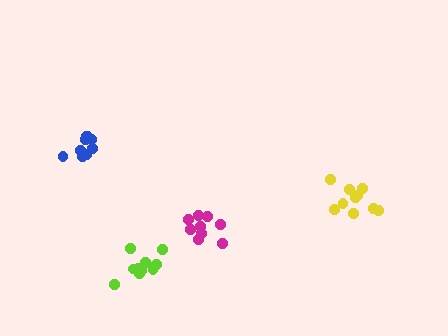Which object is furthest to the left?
The blue cluster is leftmost.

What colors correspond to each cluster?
The clusters are colored: yellow, magenta, blue, lime.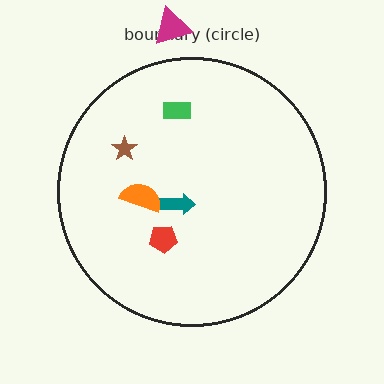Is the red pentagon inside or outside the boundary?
Inside.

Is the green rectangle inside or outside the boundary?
Inside.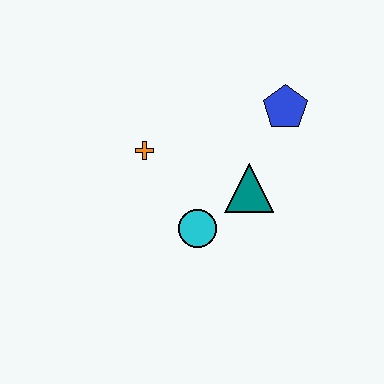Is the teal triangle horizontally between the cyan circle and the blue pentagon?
Yes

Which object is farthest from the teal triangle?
The orange cross is farthest from the teal triangle.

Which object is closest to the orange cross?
The cyan circle is closest to the orange cross.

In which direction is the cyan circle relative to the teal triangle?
The cyan circle is to the left of the teal triangle.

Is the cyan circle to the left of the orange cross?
No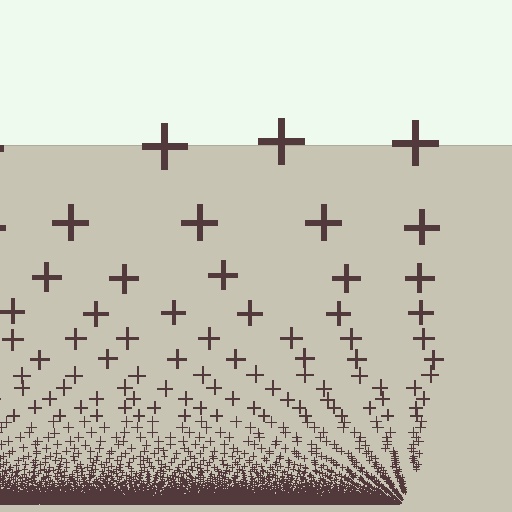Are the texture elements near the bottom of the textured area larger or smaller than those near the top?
Smaller. The gradient is inverted — elements near the bottom are smaller and denser.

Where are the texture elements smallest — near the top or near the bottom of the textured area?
Near the bottom.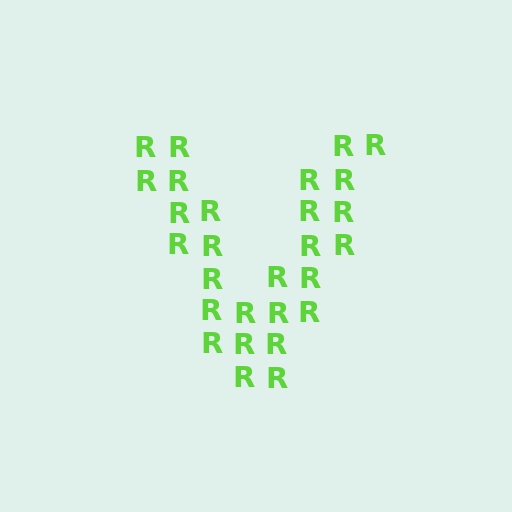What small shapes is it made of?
It is made of small letter R's.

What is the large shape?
The large shape is the letter V.